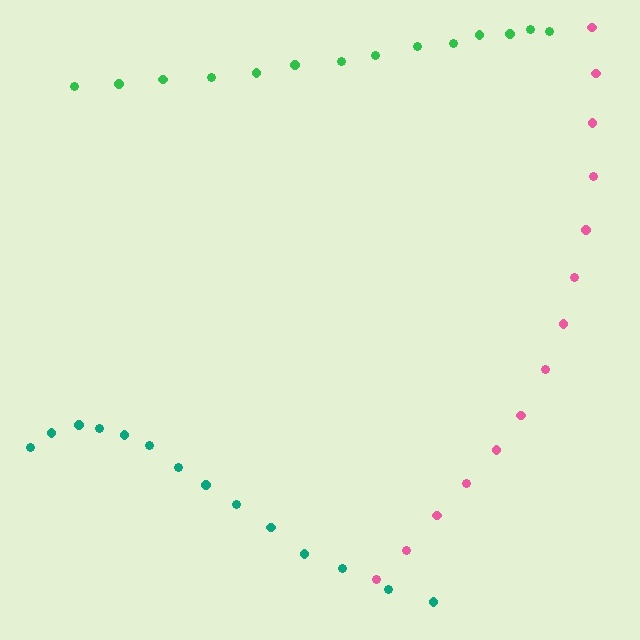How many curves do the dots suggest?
There are 3 distinct paths.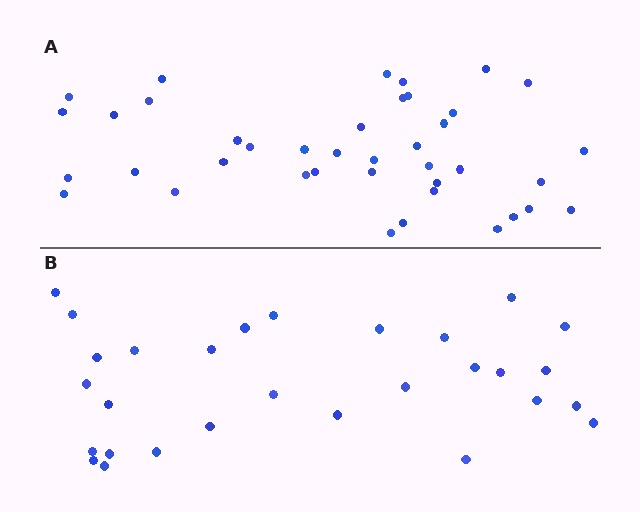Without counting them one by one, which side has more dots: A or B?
Region A (the top region) has more dots.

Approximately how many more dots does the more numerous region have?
Region A has roughly 12 or so more dots than region B.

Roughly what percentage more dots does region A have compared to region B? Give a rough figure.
About 40% more.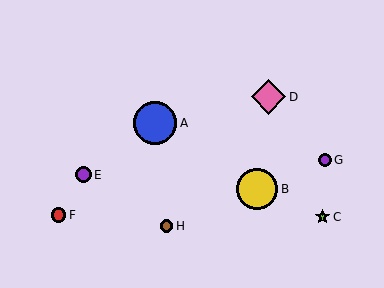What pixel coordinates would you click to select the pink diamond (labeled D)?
Click at (269, 97) to select the pink diamond D.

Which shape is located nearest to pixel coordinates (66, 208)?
The red circle (labeled F) at (58, 215) is nearest to that location.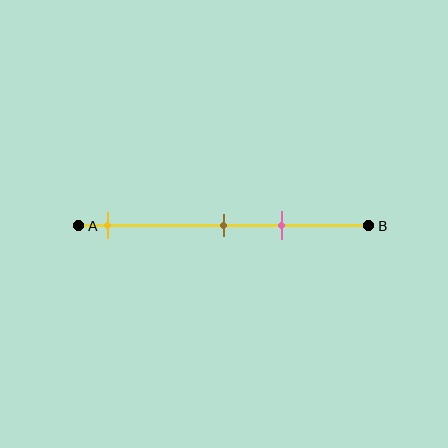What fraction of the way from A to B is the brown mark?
The brown mark is approximately 50% (0.5) of the way from A to B.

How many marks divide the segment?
There are 3 marks dividing the segment.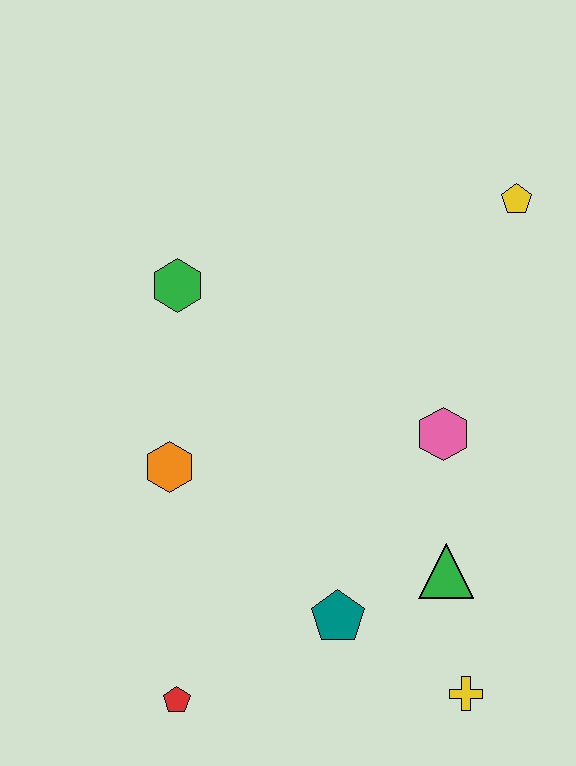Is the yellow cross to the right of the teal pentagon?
Yes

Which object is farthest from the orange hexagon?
The yellow pentagon is farthest from the orange hexagon.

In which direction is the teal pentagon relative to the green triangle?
The teal pentagon is to the left of the green triangle.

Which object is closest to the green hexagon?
The orange hexagon is closest to the green hexagon.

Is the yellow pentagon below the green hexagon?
No